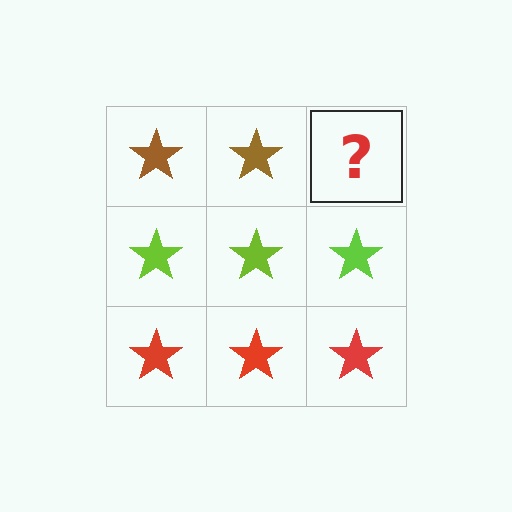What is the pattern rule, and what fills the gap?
The rule is that each row has a consistent color. The gap should be filled with a brown star.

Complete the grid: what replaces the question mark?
The question mark should be replaced with a brown star.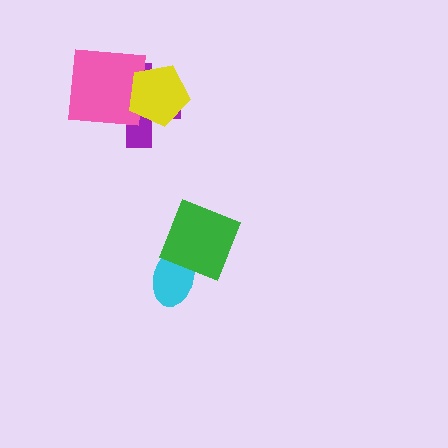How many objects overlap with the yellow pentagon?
2 objects overlap with the yellow pentagon.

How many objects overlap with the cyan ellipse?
1 object overlaps with the cyan ellipse.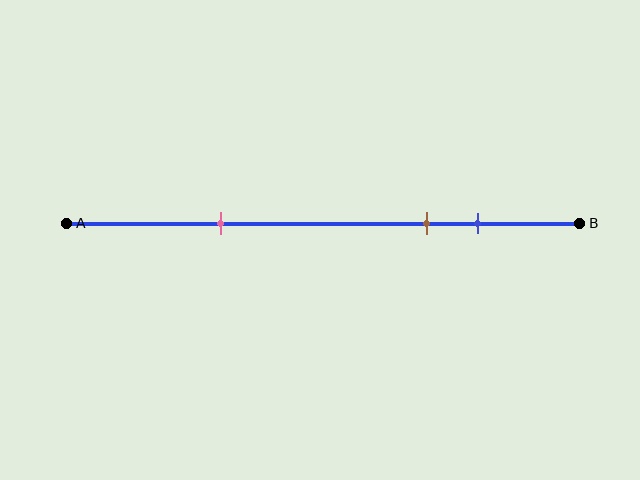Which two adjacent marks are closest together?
The brown and blue marks are the closest adjacent pair.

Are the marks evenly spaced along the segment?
No, the marks are not evenly spaced.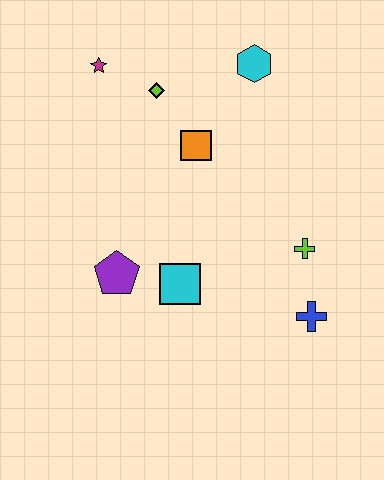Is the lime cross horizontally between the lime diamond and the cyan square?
No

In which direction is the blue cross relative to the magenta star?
The blue cross is below the magenta star.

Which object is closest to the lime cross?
The blue cross is closest to the lime cross.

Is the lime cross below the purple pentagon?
No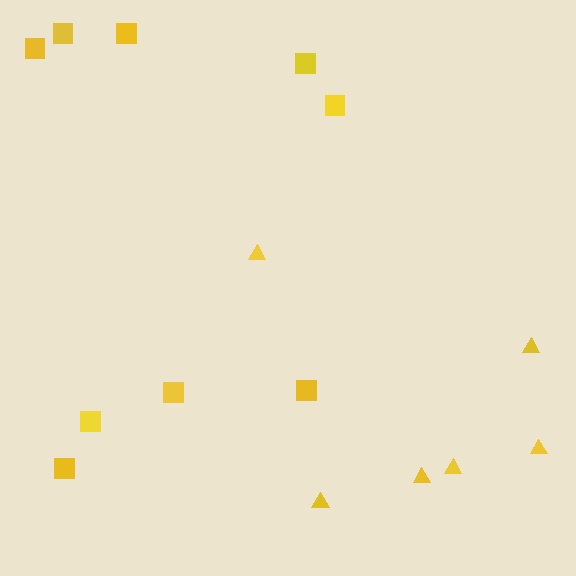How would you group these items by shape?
There are 2 groups: one group of triangles (6) and one group of squares (9).